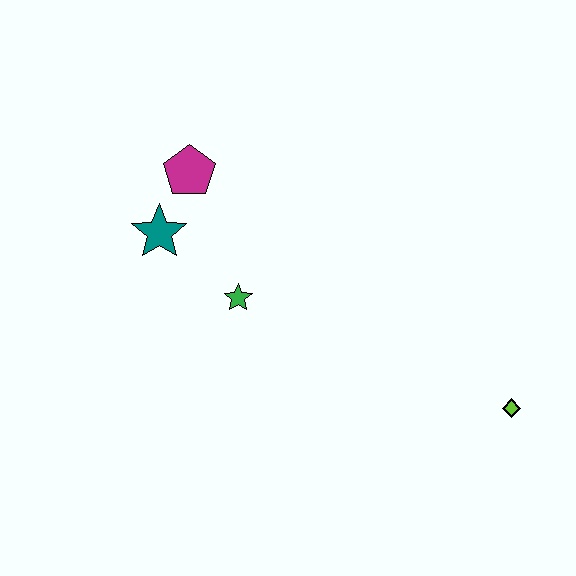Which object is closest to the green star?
The teal star is closest to the green star.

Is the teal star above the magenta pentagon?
No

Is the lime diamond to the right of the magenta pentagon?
Yes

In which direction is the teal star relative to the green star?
The teal star is to the left of the green star.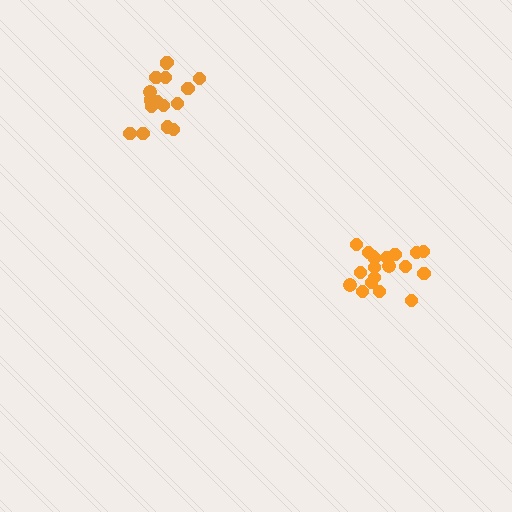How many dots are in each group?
Group 1: 17 dots, Group 2: 19 dots (36 total).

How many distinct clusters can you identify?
There are 2 distinct clusters.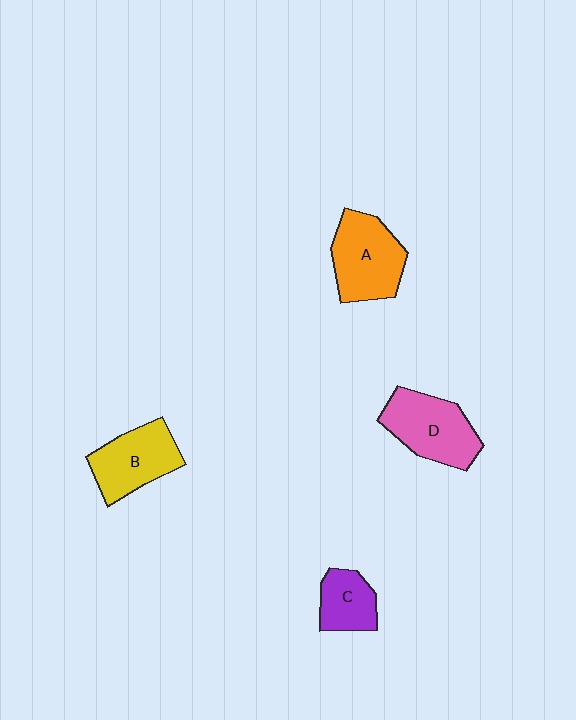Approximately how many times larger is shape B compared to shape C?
Approximately 1.5 times.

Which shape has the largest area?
Shape A (orange).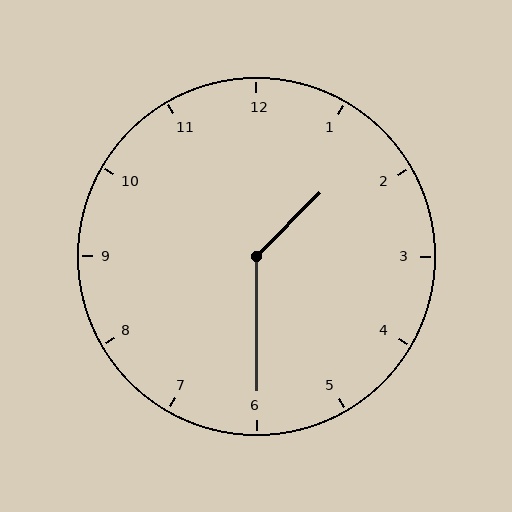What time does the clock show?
1:30.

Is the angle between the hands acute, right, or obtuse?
It is obtuse.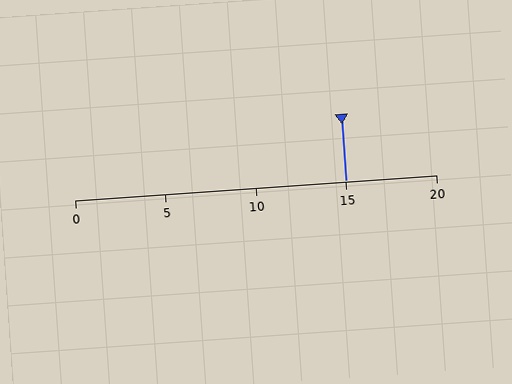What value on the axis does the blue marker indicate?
The marker indicates approximately 15.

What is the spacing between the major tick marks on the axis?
The major ticks are spaced 5 apart.